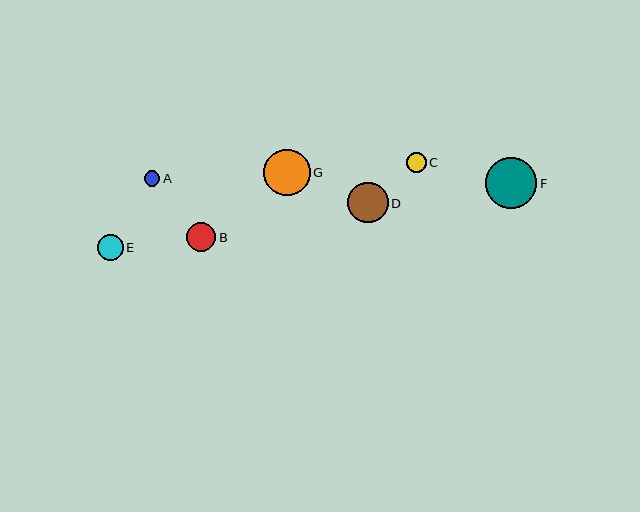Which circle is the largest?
Circle F is the largest with a size of approximately 51 pixels.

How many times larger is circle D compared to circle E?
Circle D is approximately 1.6 times the size of circle E.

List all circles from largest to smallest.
From largest to smallest: F, G, D, B, E, C, A.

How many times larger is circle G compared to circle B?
Circle G is approximately 1.6 times the size of circle B.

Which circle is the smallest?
Circle A is the smallest with a size of approximately 16 pixels.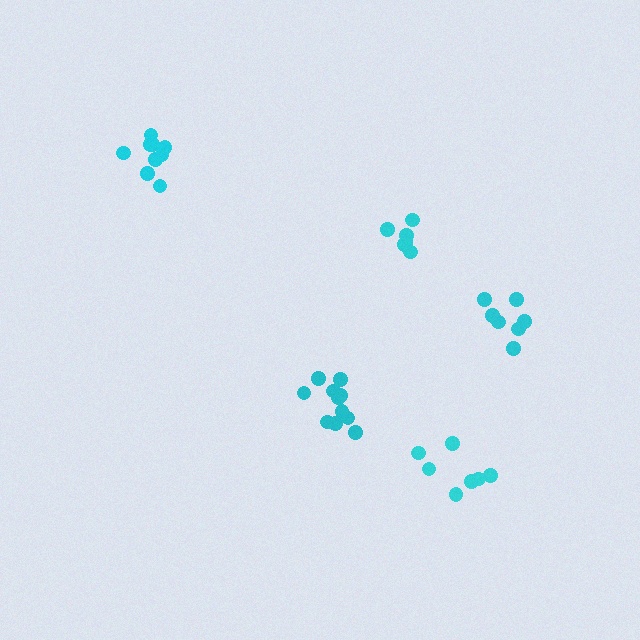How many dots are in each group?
Group 1: 9 dots, Group 2: 6 dots, Group 3: 11 dots, Group 4: 7 dots, Group 5: 7 dots (40 total).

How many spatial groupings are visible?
There are 5 spatial groupings.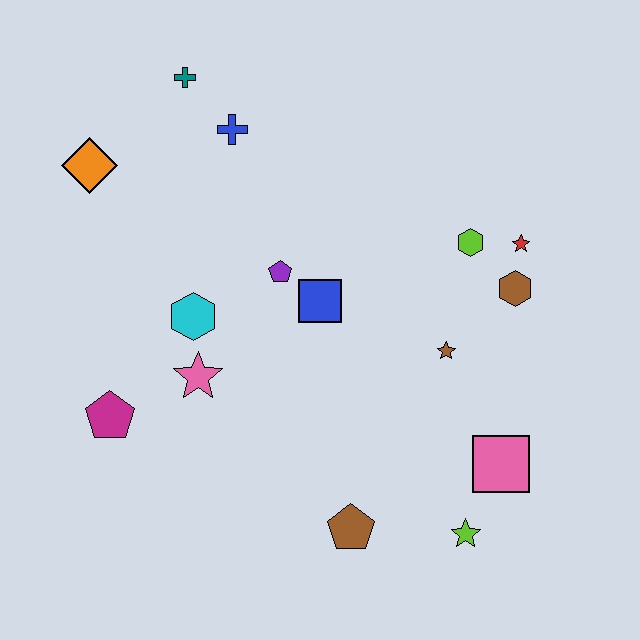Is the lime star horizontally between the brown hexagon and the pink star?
Yes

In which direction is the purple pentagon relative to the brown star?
The purple pentagon is to the left of the brown star.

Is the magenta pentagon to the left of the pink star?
Yes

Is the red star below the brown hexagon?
No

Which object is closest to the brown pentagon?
The lime star is closest to the brown pentagon.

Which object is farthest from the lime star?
The teal cross is farthest from the lime star.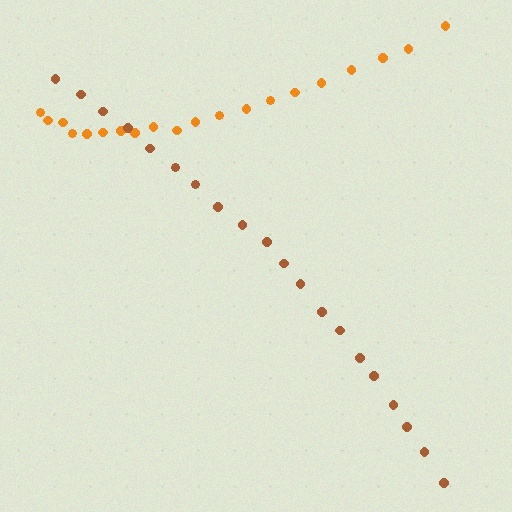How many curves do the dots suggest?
There are 2 distinct paths.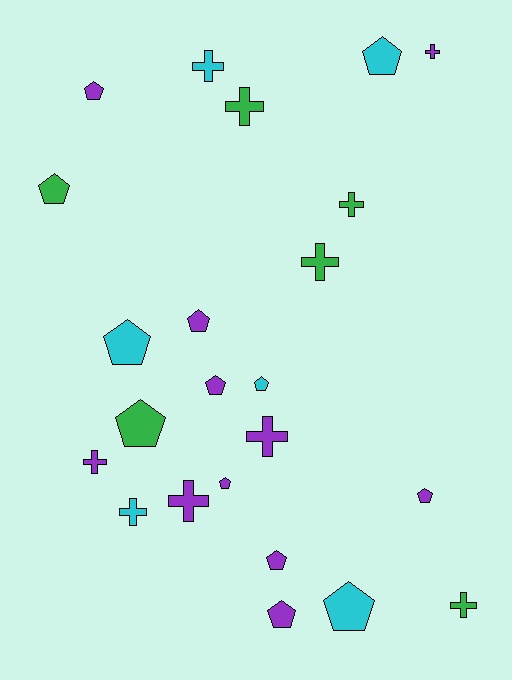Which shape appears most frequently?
Pentagon, with 13 objects.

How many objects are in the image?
There are 23 objects.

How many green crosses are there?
There are 4 green crosses.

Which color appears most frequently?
Purple, with 11 objects.